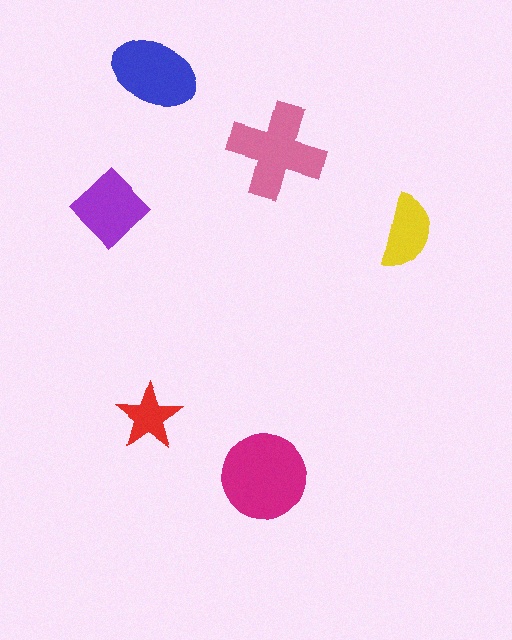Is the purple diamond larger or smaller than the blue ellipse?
Smaller.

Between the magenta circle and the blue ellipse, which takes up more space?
The magenta circle.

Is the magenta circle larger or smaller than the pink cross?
Larger.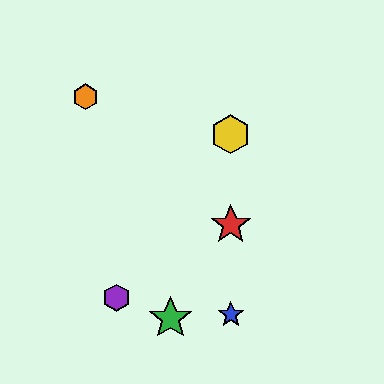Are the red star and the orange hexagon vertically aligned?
No, the red star is at x≈231 and the orange hexagon is at x≈86.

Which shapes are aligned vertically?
The red star, the blue star, the yellow hexagon are aligned vertically.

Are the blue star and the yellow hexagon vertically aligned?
Yes, both are at x≈231.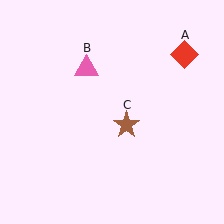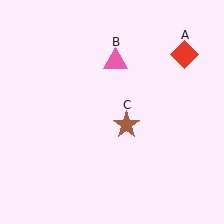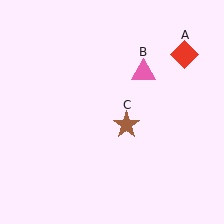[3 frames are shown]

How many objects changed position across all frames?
1 object changed position: pink triangle (object B).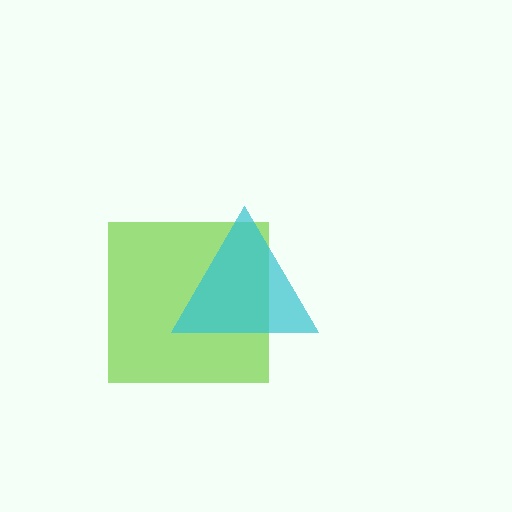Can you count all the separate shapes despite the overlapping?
Yes, there are 2 separate shapes.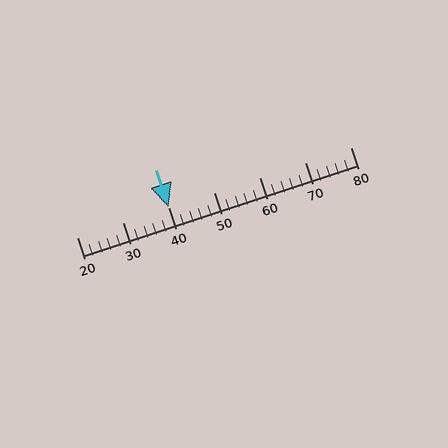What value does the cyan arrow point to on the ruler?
The cyan arrow points to approximately 40.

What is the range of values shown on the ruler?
The ruler shows values from 20 to 80.